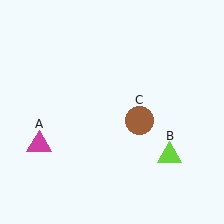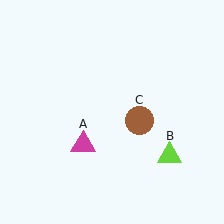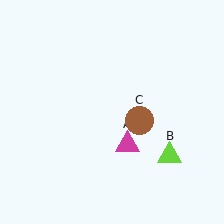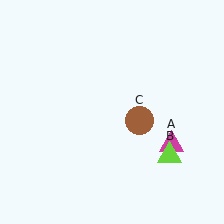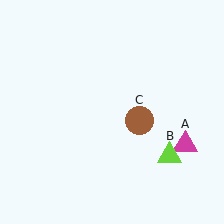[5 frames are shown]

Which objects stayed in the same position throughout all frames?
Lime triangle (object B) and brown circle (object C) remained stationary.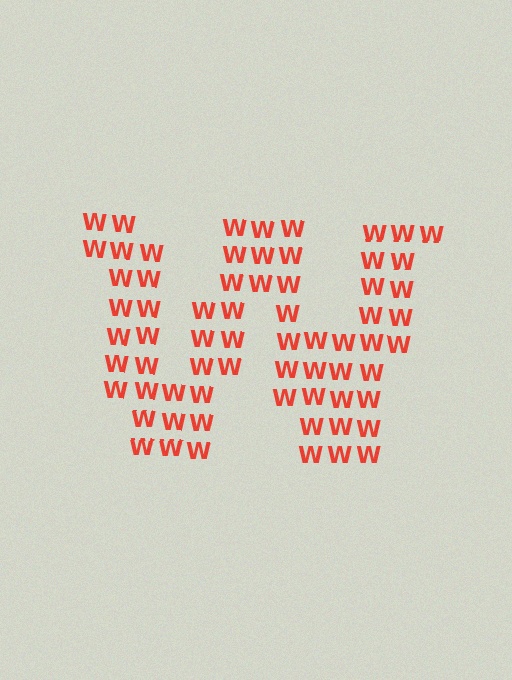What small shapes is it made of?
It is made of small letter W's.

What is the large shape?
The large shape is the letter W.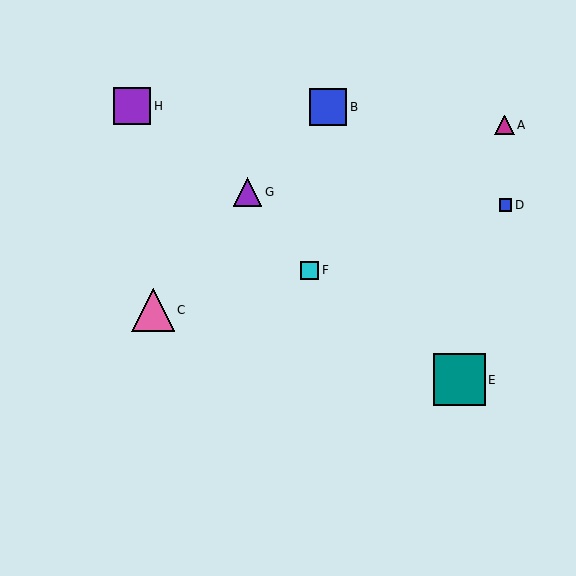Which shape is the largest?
The teal square (labeled E) is the largest.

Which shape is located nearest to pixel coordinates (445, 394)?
The teal square (labeled E) at (459, 380) is nearest to that location.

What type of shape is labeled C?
Shape C is a pink triangle.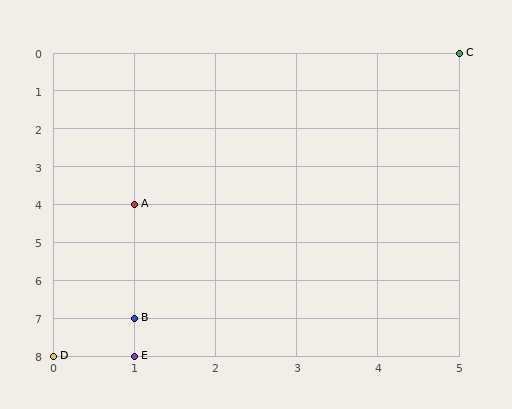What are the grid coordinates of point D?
Point D is at grid coordinates (0, 8).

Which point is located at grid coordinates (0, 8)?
Point D is at (0, 8).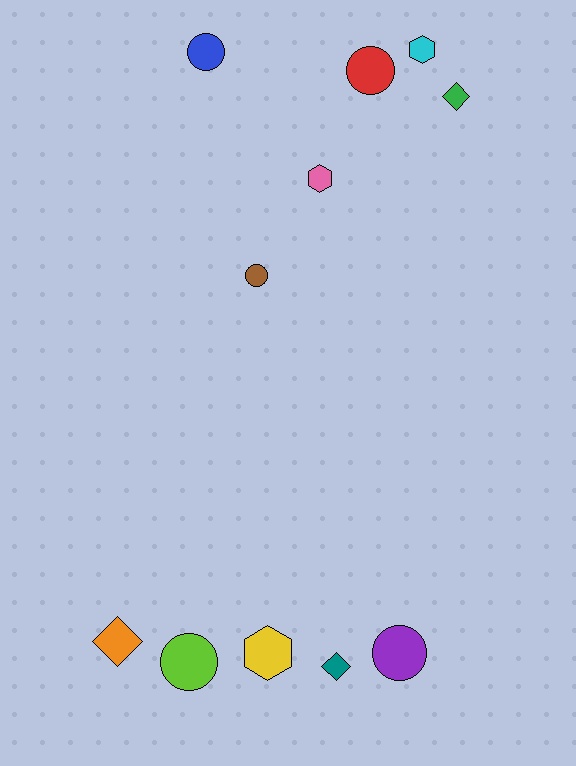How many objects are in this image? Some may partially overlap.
There are 11 objects.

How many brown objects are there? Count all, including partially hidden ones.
There is 1 brown object.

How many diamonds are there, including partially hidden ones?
There are 3 diamonds.